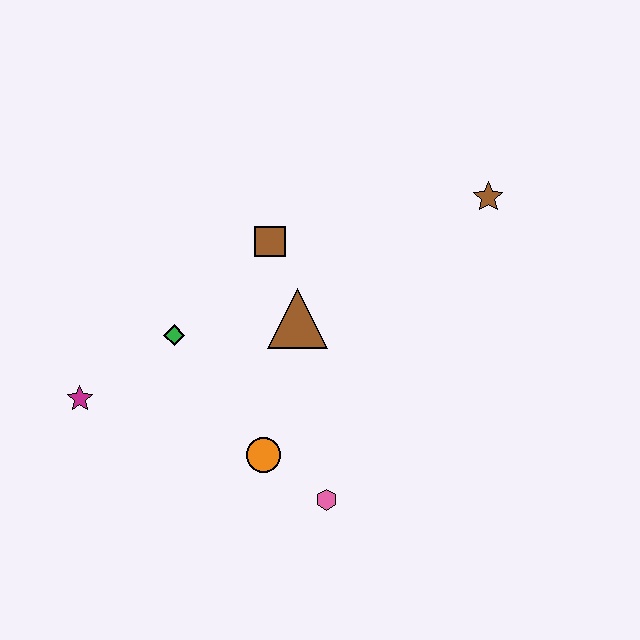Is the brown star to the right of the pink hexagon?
Yes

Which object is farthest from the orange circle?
The brown star is farthest from the orange circle.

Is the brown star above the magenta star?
Yes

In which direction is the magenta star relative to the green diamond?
The magenta star is to the left of the green diamond.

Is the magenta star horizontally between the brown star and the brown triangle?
No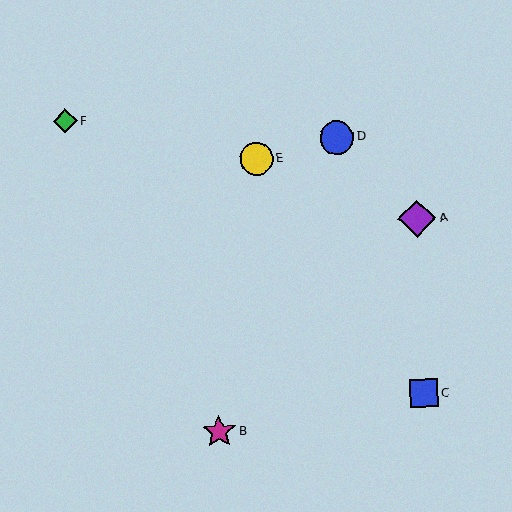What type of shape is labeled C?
Shape C is a blue square.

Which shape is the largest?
The purple diamond (labeled A) is the largest.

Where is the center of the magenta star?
The center of the magenta star is at (219, 432).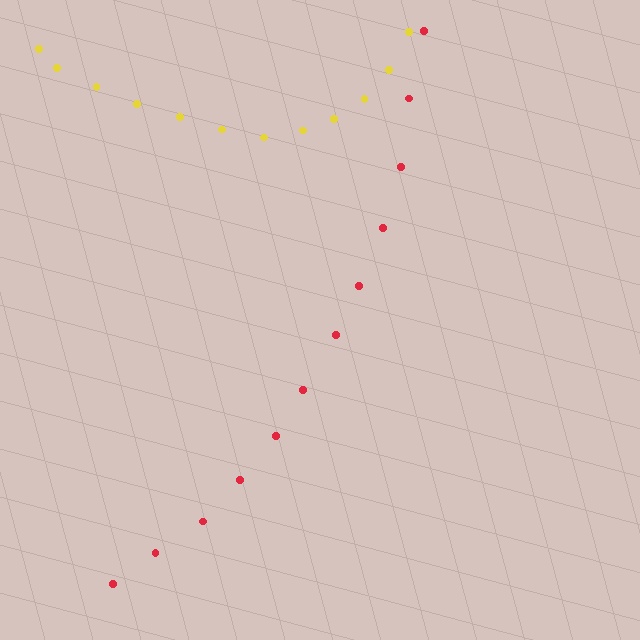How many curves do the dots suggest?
There are 2 distinct paths.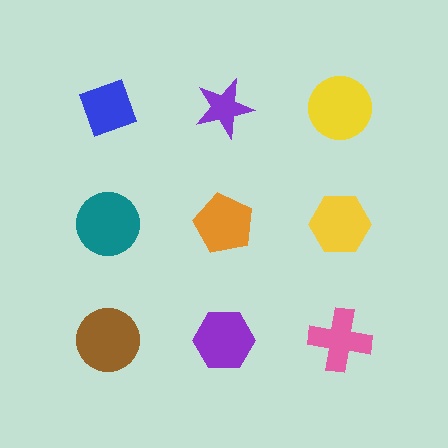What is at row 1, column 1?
A blue diamond.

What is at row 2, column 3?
A yellow hexagon.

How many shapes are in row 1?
3 shapes.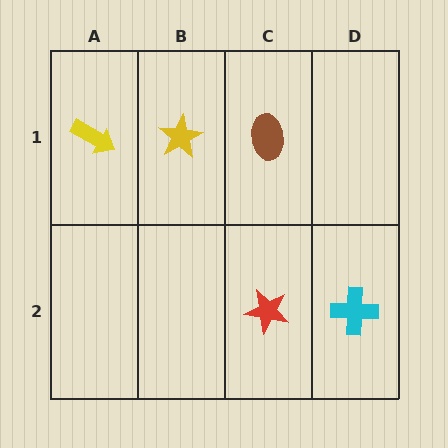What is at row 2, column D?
A cyan cross.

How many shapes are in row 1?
3 shapes.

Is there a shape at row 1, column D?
No, that cell is empty.